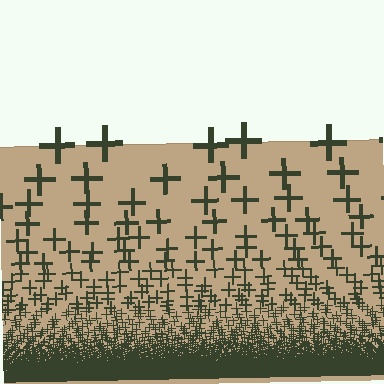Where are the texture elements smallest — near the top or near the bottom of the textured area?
Near the bottom.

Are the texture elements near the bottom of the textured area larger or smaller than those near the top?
Smaller. The gradient is inverted — elements near the bottom are smaller and denser.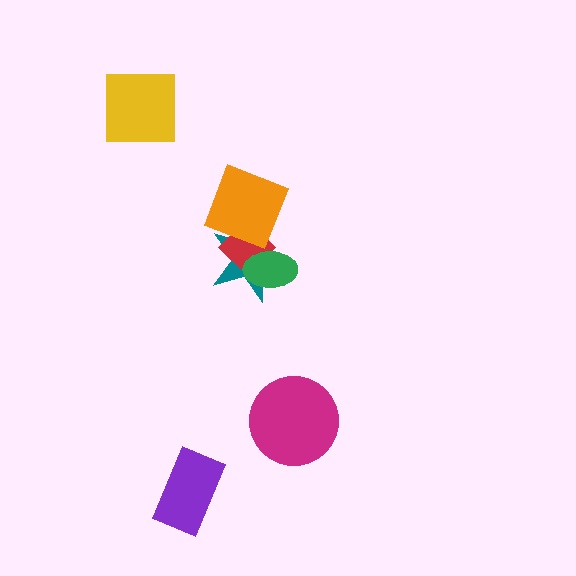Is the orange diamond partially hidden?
No, no other shape covers it.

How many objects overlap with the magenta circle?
0 objects overlap with the magenta circle.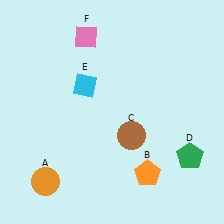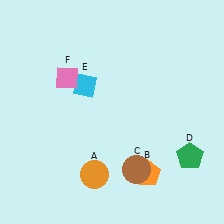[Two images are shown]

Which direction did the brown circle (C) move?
The brown circle (C) moved down.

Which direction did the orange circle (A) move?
The orange circle (A) moved right.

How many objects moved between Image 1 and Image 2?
3 objects moved between the two images.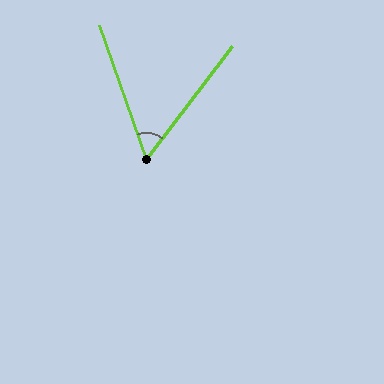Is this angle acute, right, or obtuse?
It is acute.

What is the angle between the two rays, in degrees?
Approximately 57 degrees.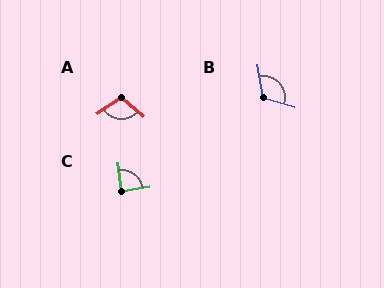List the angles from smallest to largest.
C (89°), A (104°), B (117°).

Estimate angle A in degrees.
Approximately 104 degrees.